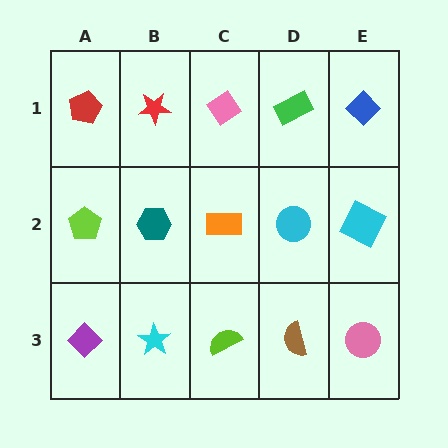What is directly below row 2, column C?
A lime semicircle.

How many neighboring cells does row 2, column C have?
4.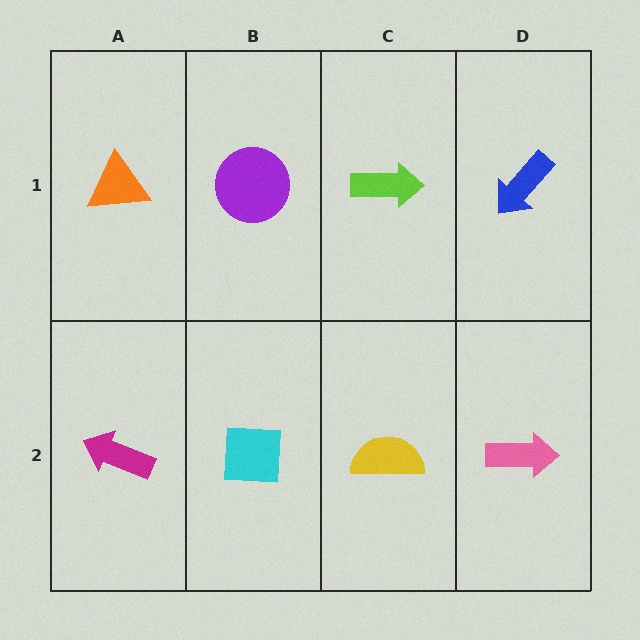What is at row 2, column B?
A cyan square.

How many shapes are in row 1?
4 shapes.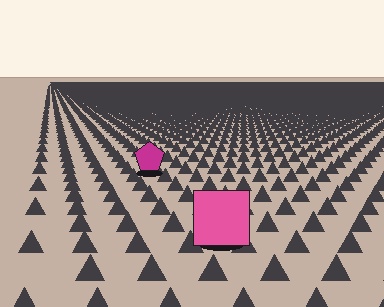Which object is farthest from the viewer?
The magenta pentagon is farthest from the viewer. It appears smaller and the ground texture around it is denser.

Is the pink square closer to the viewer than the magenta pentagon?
Yes. The pink square is closer — you can tell from the texture gradient: the ground texture is coarser near it.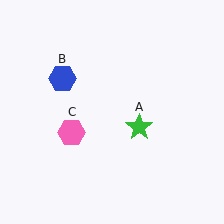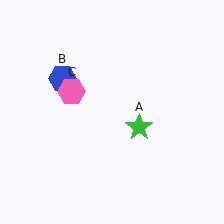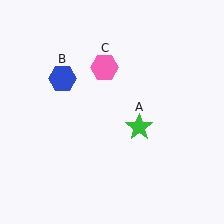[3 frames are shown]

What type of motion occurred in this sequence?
The pink hexagon (object C) rotated clockwise around the center of the scene.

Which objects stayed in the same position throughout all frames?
Green star (object A) and blue hexagon (object B) remained stationary.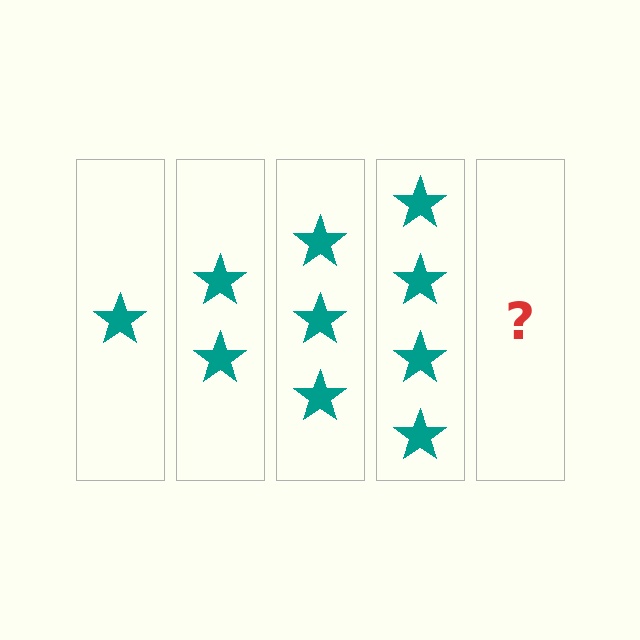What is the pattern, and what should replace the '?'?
The pattern is that each step adds one more star. The '?' should be 5 stars.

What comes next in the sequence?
The next element should be 5 stars.